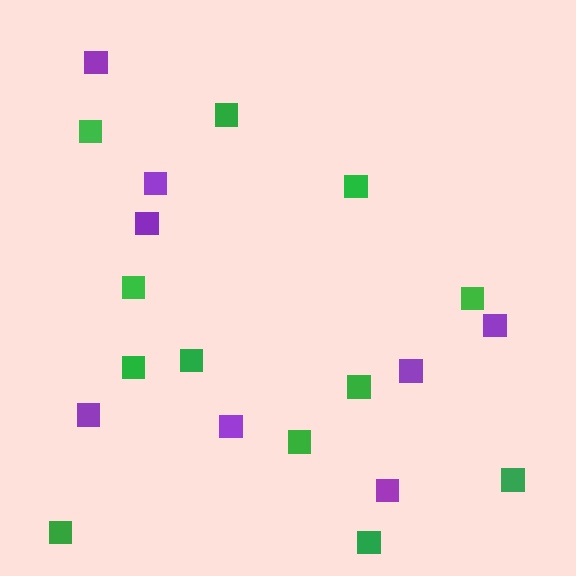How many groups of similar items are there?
There are 2 groups: one group of purple squares (8) and one group of green squares (12).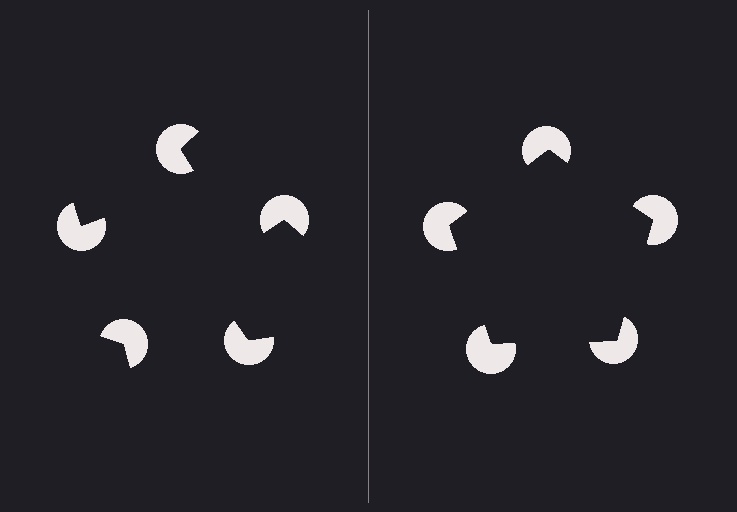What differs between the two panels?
The pac-man discs are positioned identically on both sides; only the wedge orientations differ. On the right they align to a pentagon; on the left they are misaligned.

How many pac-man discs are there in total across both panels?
10 — 5 on each side.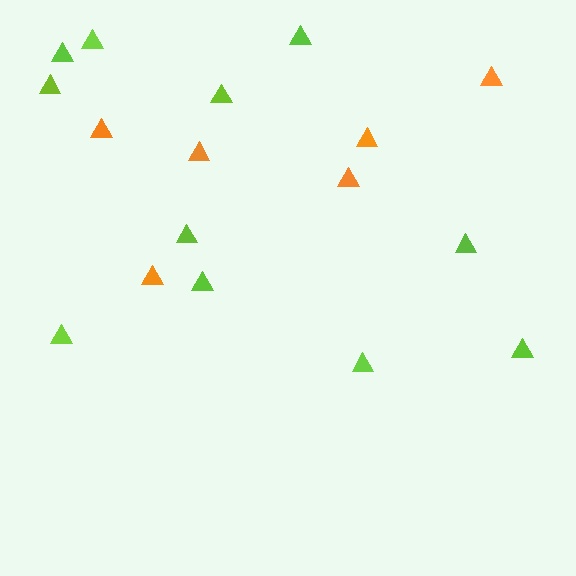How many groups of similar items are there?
There are 2 groups: one group of orange triangles (6) and one group of lime triangles (11).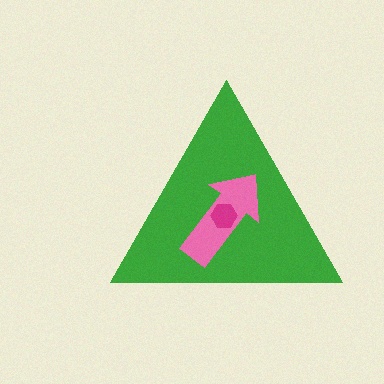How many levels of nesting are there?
3.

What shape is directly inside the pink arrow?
The magenta hexagon.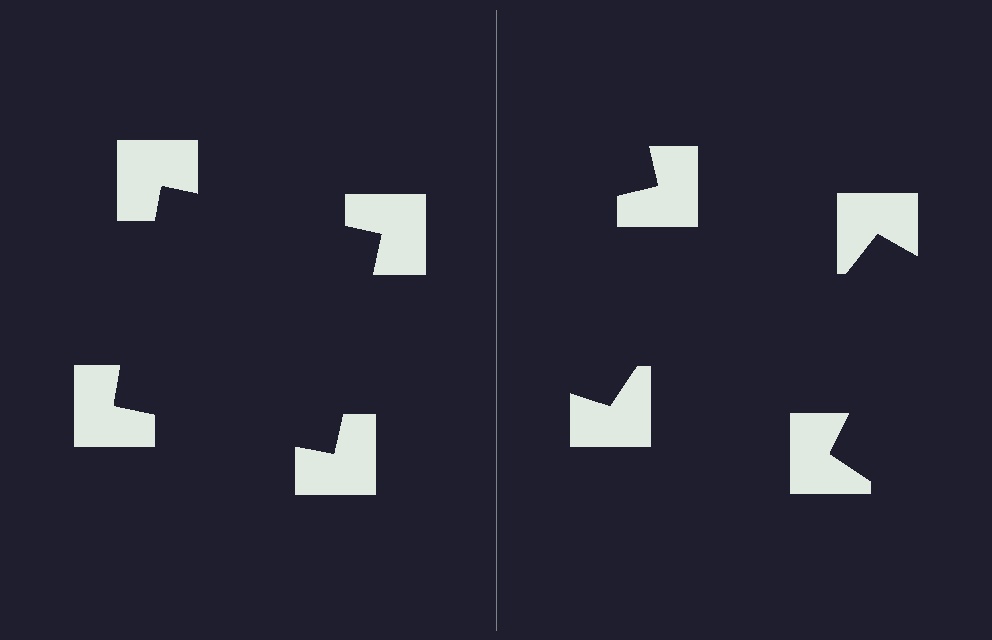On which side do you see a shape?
An illusory square appears on the left side. On the right side the wedge cuts are rotated, so no coherent shape forms.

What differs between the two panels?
The notched squares are positioned identically on both sides; only the wedge orientations differ. On the left they align to a square; on the right they are misaligned.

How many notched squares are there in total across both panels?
8 — 4 on each side.